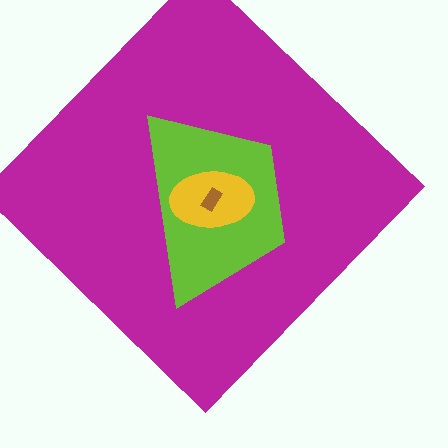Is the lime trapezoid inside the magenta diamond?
Yes.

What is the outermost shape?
The magenta diamond.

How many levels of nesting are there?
4.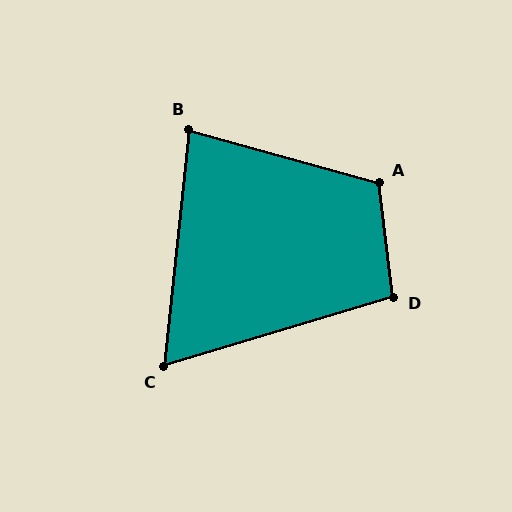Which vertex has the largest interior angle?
A, at approximately 113 degrees.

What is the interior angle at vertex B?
Approximately 80 degrees (acute).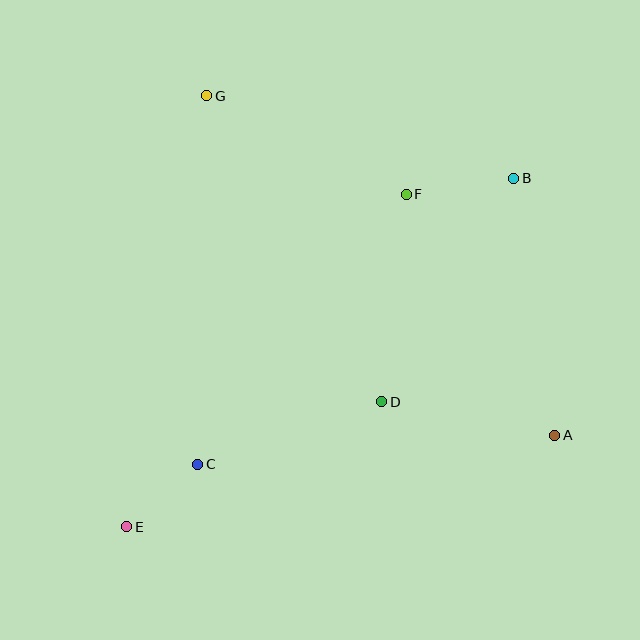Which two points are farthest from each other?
Points B and E are farthest from each other.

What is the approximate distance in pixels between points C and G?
The distance between C and G is approximately 368 pixels.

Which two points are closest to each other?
Points C and E are closest to each other.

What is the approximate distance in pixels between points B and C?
The distance between B and C is approximately 426 pixels.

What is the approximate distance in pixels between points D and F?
The distance between D and F is approximately 209 pixels.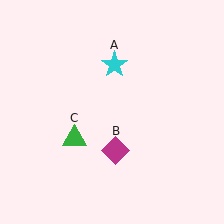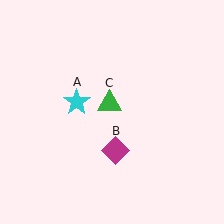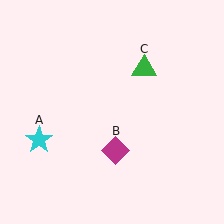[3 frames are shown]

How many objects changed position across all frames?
2 objects changed position: cyan star (object A), green triangle (object C).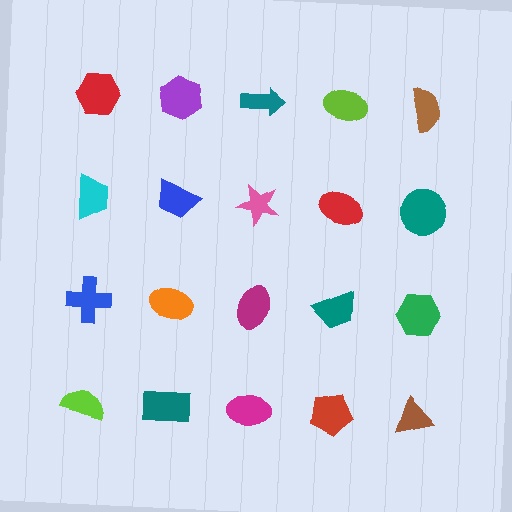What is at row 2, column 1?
A cyan trapezoid.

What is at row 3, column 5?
A green hexagon.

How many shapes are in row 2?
5 shapes.